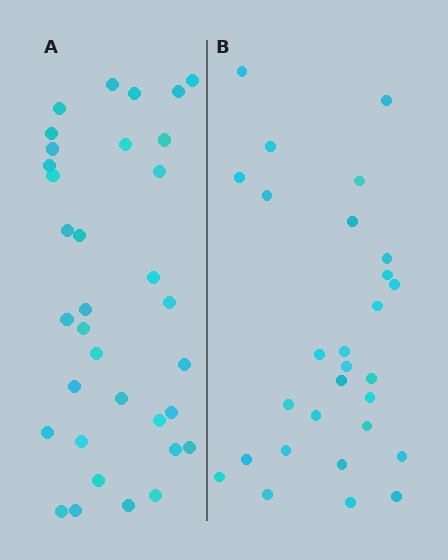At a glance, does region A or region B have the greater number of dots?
Region A (the left region) has more dots.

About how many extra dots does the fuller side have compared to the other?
Region A has about 6 more dots than region B.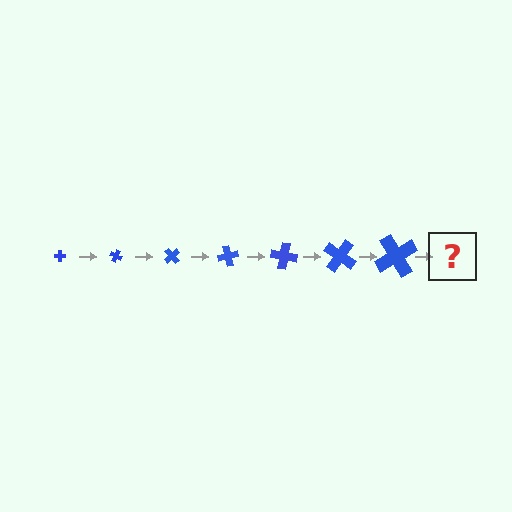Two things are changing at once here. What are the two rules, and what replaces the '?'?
The two rules are that the cross grows larger each step and it rotates 25 degrees each step. The '?' should be a cross, larger than the previous one and rotated 175 degrees from the start.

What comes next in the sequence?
The next element should be a cross, larger than the previous one and rotated 175 degrees from the start.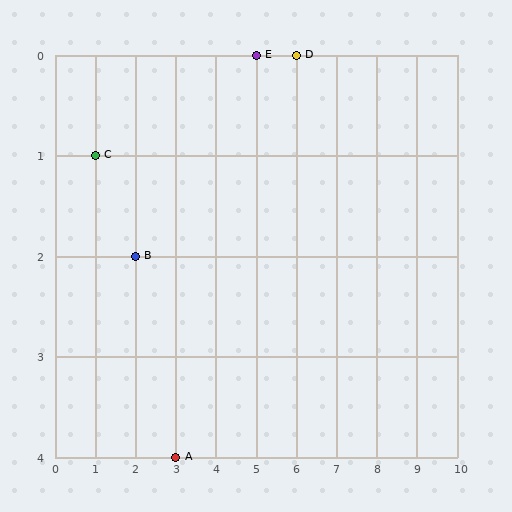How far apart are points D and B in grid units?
Points D and B are 4 columns and 2 rows apart (about 4.5 grid units diagonally).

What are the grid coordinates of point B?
Point B is at grid coordinates (2, 2).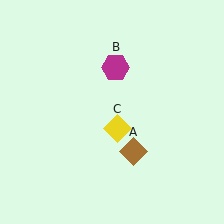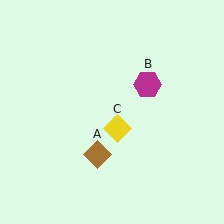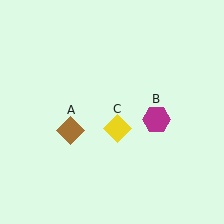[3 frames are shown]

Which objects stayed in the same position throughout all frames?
Yellow diamond (object C) remained stationary.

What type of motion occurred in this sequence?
The brown diamond (object A), magenta hexagon (object B) rotated clockwise around the center of the scene.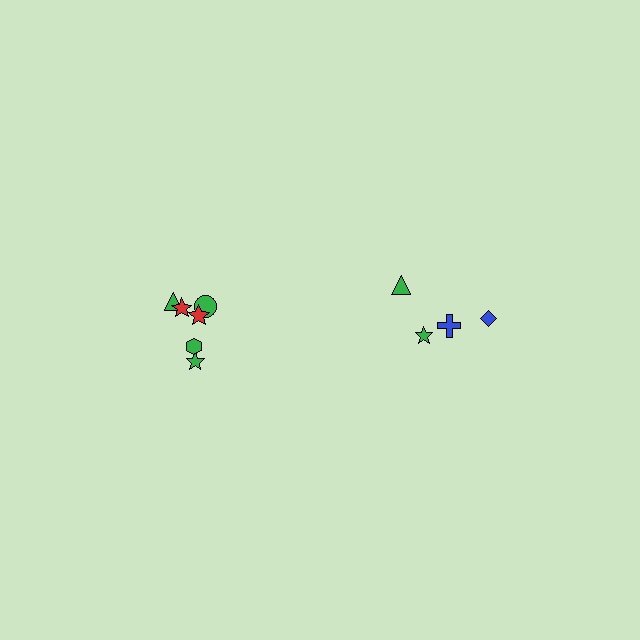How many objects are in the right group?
There are 4 objects.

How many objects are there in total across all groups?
There are 10 objects.